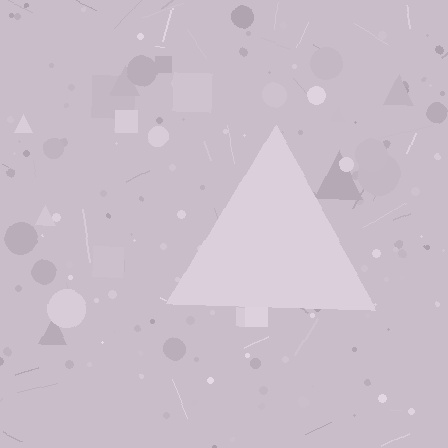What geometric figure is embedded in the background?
A triangle is embedded in the background.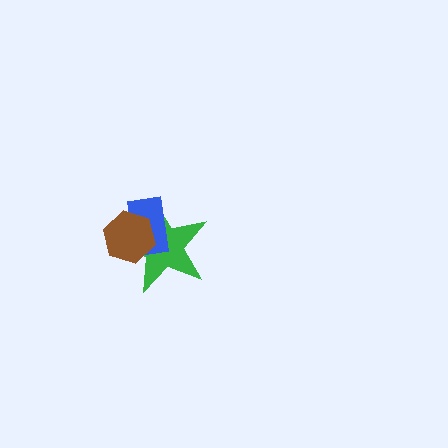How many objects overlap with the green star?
2 objects overlap with the green star.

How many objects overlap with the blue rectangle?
2 objects overlap with the blue rectangle.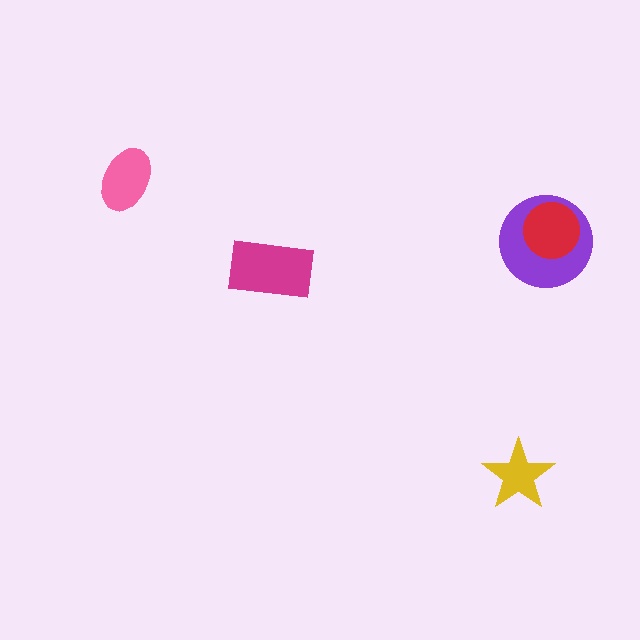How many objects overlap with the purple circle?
1 object overlaps with the purple circle.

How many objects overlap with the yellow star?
0 objects overlap with the yellow star.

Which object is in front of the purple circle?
The red circle is in front of the purple circle.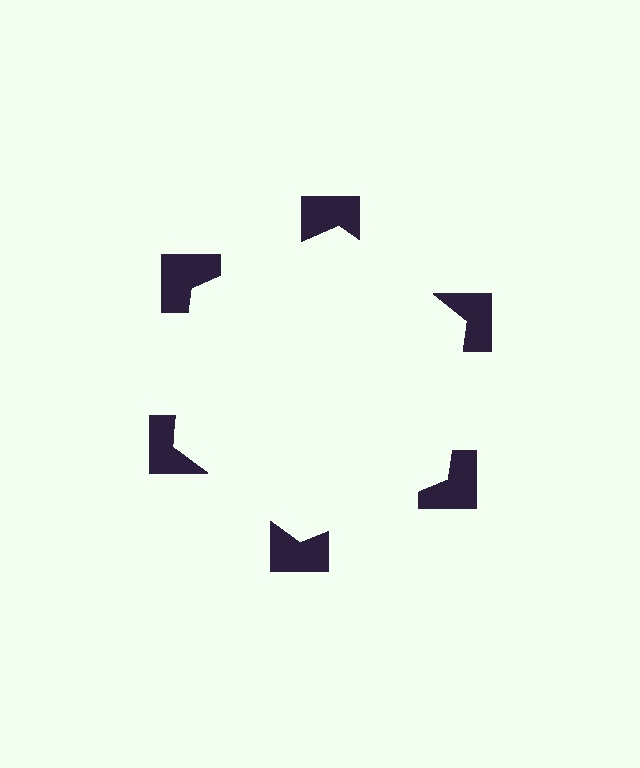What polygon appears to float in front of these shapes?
An illusory hexagon — its edges are inferred from the aligned wedge cuts in the notched squares, not physically drawn.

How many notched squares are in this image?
There are 6 — one at each vertex of the illusory hexagon.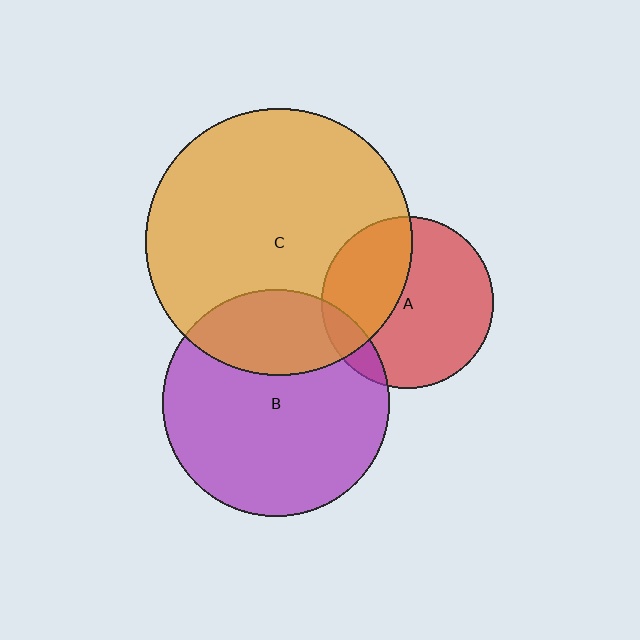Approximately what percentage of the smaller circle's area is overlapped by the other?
Approximately 10%.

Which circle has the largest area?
Circle C (orange).